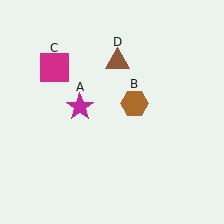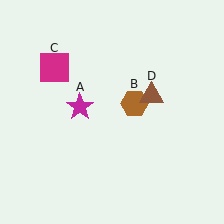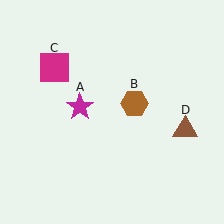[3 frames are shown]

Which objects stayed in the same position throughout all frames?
Magenta star (object A) and brown hexagon (object B) and magenta square (object C) remained stationary.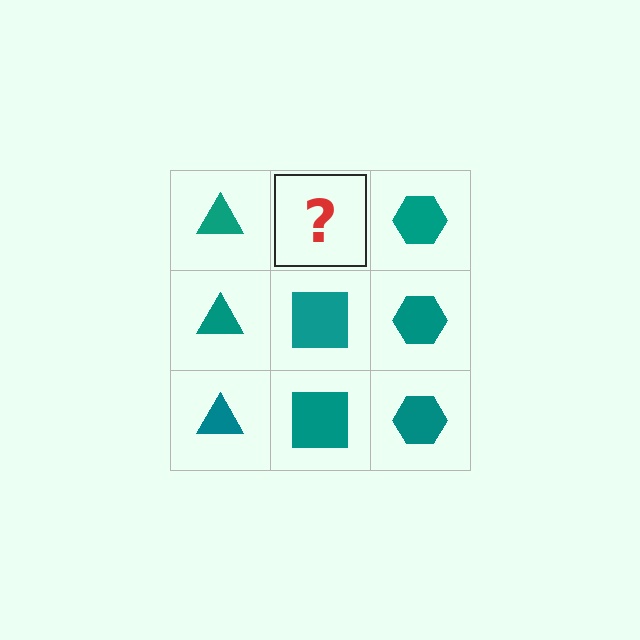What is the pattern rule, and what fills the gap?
The rule is that each column has a consistent shape. The gap should be filled with a teal square.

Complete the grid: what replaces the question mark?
The question mark should be replaced with a teal square.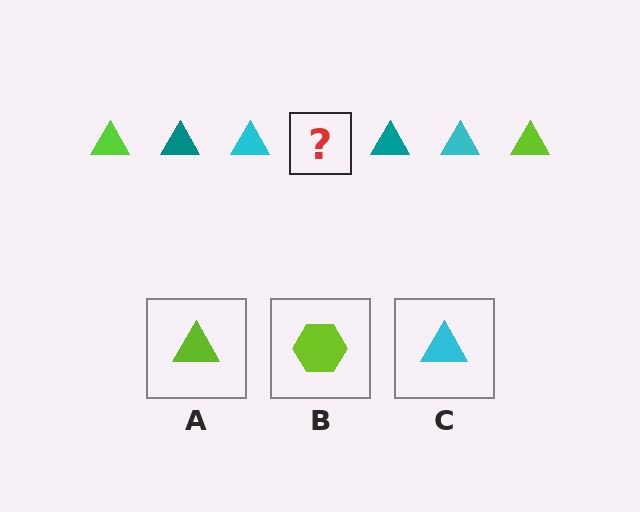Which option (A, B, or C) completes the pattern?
A.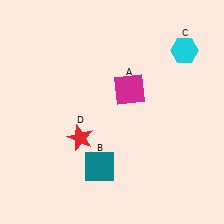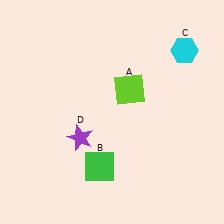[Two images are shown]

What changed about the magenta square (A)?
In Image 1, A is magenta. In Image 2, it changed to lime.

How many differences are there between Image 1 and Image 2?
There are 3 differences between the two images.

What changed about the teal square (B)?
In Image 1, B is teal. In Image 2, it changed to green.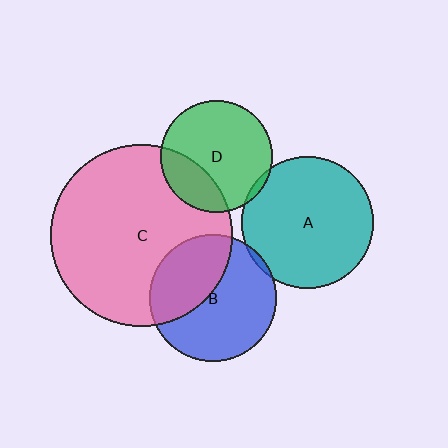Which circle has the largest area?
Circle C (pink).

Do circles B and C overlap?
Yes.